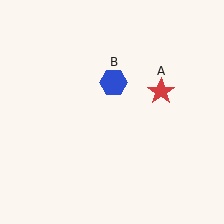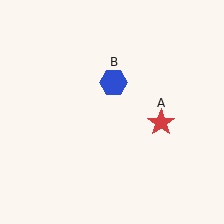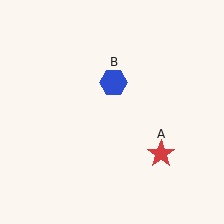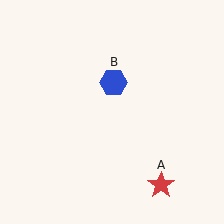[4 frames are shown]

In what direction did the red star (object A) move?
The red star (object A) moved down.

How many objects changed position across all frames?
1 object changed position: red star (object A).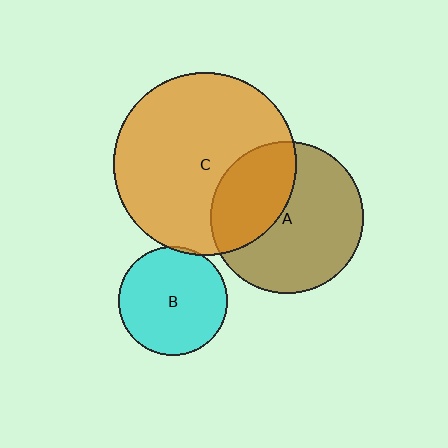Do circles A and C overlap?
Yes.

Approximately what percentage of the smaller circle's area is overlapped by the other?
Approximately 35%.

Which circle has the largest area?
Circle C (orange).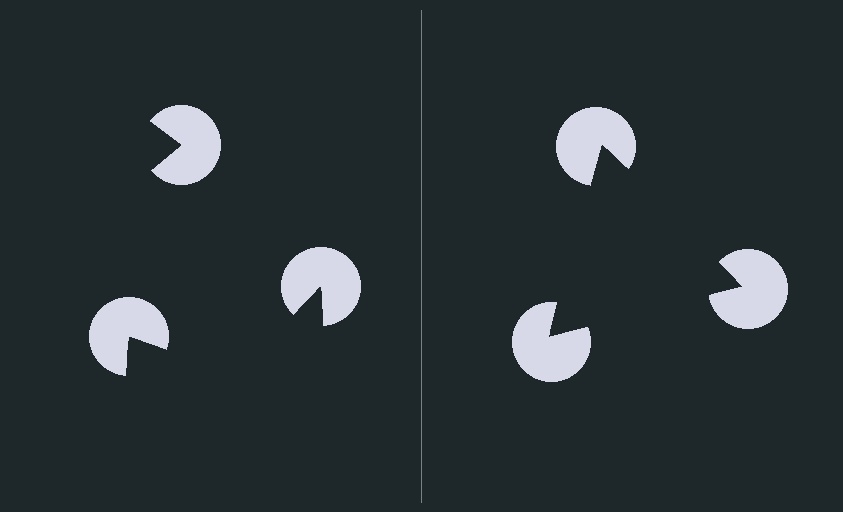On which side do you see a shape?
An illusory triangle appears on the right side. On the left side the wedge cuts are rotated, so no coherent shape forms.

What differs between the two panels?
The pac-man discs are positioned identically on both sides; only the wedge orientations differ. On the right they align to a triangle; on the left they are misaligned.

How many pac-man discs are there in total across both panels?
6 — 3 on each side.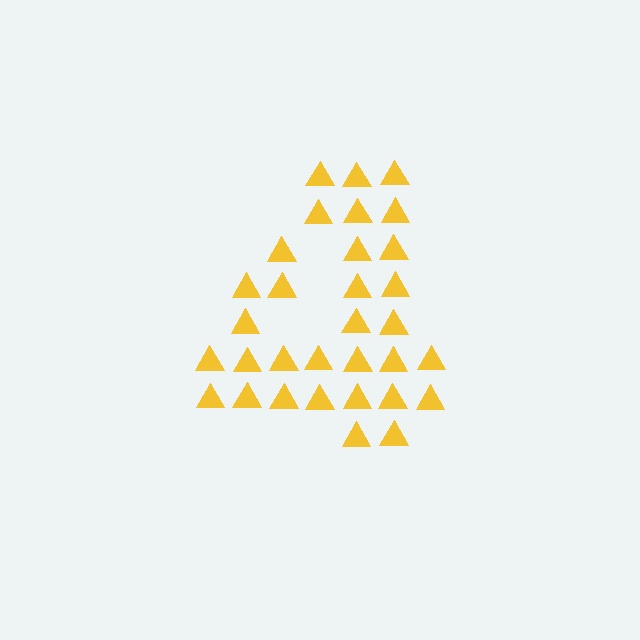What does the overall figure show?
The overall figure shows the digit 4.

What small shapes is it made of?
It is made of small triangles.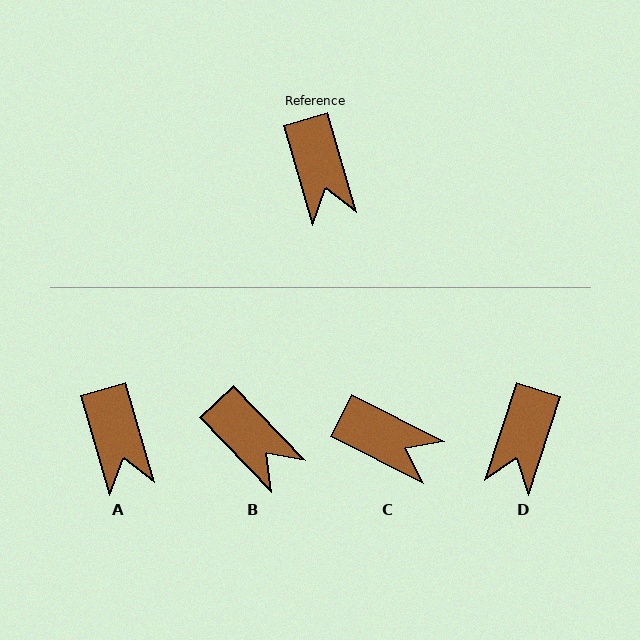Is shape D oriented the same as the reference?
No, it is off by about 34 degrees.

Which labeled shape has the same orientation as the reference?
A.